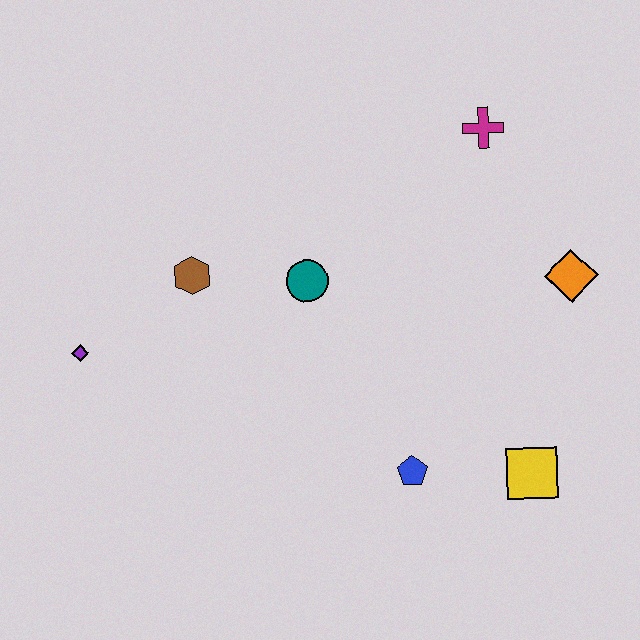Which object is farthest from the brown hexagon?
The yellow square is farthest from the brown hexagon.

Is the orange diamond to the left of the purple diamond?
No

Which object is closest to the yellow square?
The blue pentagon is closest to the yellow square.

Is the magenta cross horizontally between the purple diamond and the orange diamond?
Yes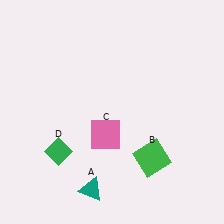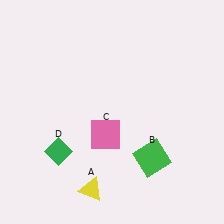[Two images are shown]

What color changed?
The triangle (A) changed from teal in Image 1 to yellow in Image 2.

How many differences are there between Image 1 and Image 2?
There is 1 difference between the two images.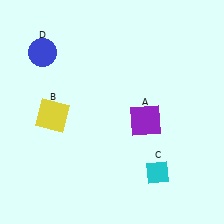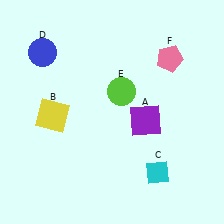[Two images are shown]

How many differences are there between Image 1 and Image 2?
There are 2 differences between the two images.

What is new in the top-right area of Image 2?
A pink pentagon (F) was added in the top-right area of Image 2.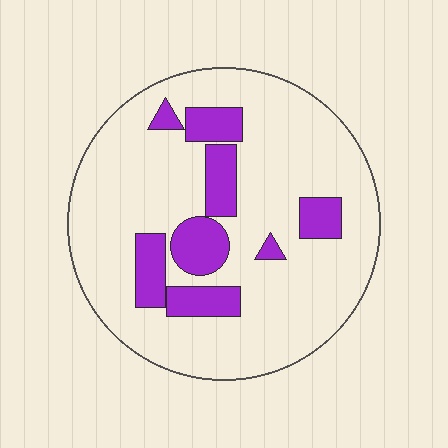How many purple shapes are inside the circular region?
8.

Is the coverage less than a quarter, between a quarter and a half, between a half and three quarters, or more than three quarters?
Less than a quarter.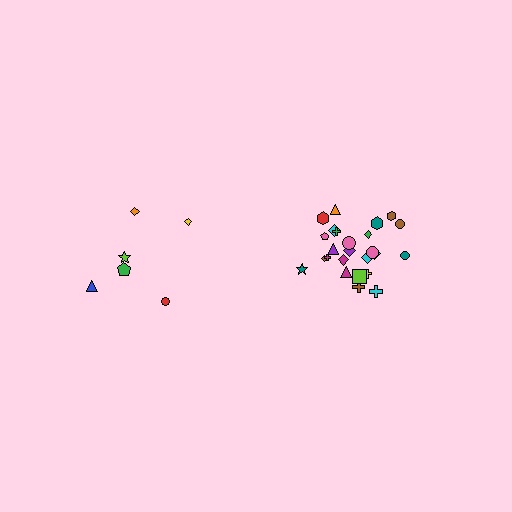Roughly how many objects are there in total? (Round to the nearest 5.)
Roughly 30 objects in total.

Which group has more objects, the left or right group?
The right group.